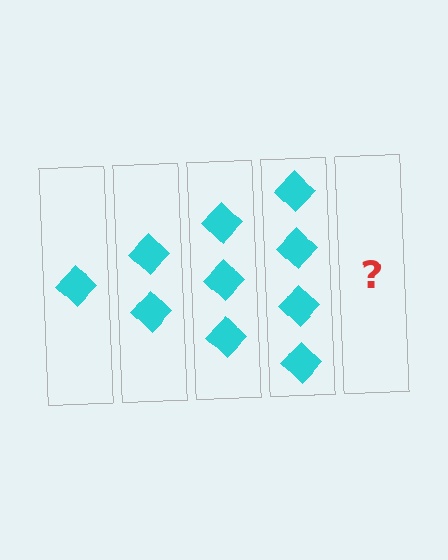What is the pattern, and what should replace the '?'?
The pattern is that each step adds one more diamond. The '?' should be 5 diamonds.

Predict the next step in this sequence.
The next step is 5 diamonds.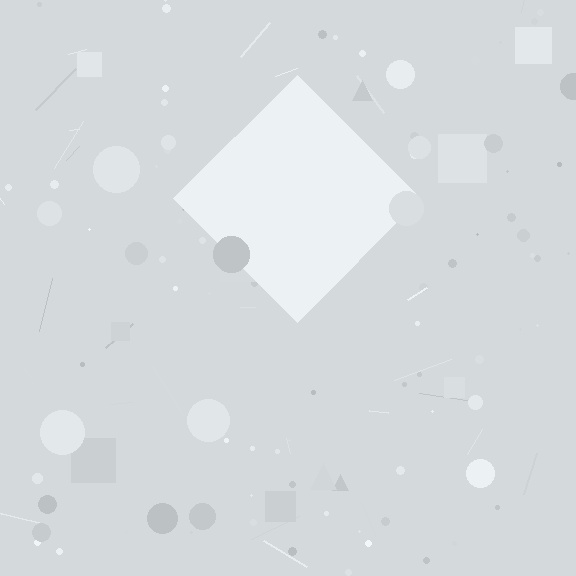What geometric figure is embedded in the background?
A diamond is embedded in the background.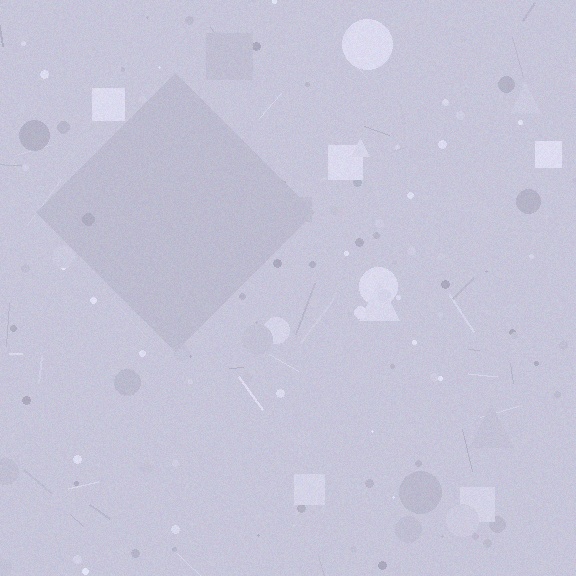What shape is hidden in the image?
A diamond is hidden in the image.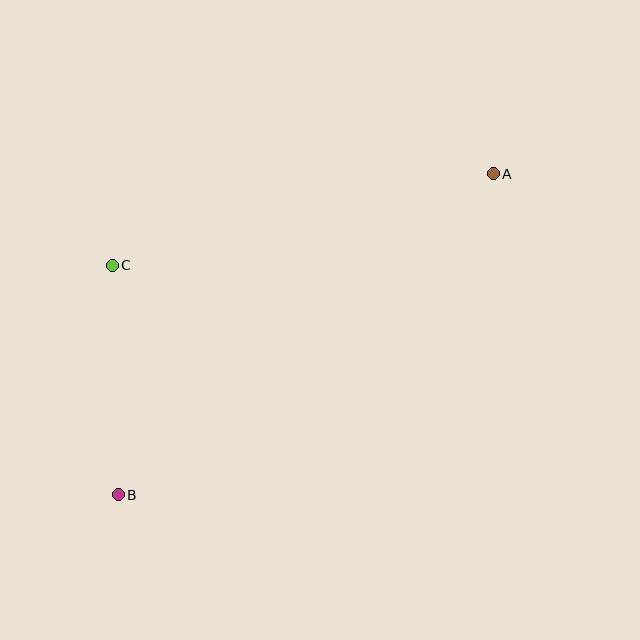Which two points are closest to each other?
Points B and C are closest to each other.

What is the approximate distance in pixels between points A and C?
The distance between A and C is approximately 392 pixels.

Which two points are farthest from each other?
Points A and B are farthest from each other.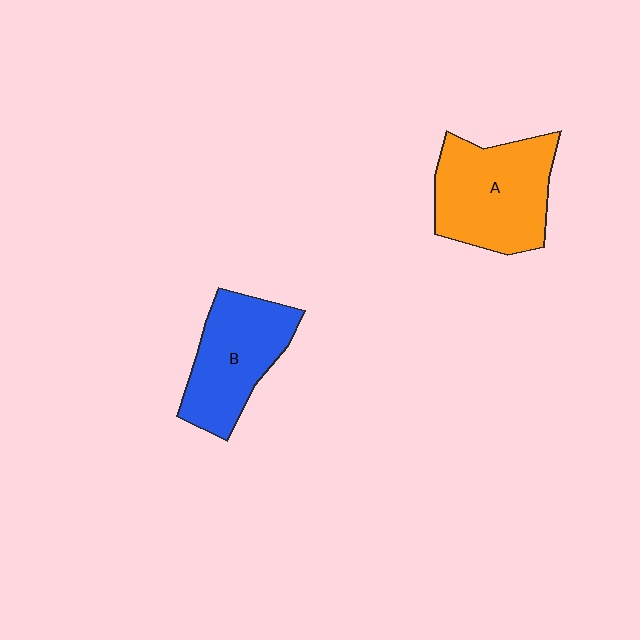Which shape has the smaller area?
Shape B (blue).